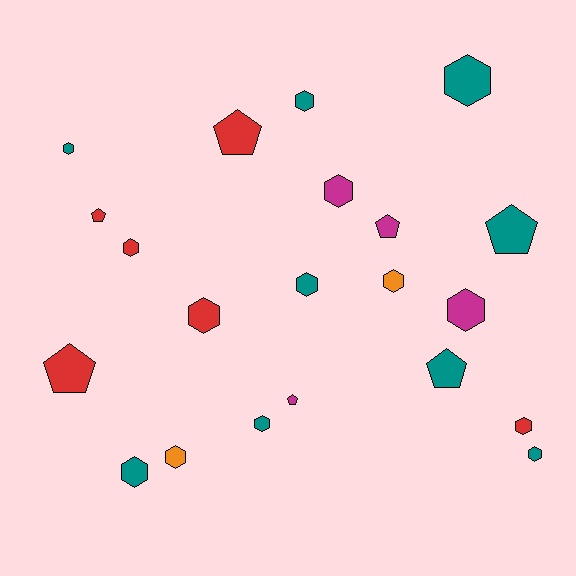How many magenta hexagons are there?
There are 2 magenta hexagons.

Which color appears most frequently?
Teal, with 9 objects.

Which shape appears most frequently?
Hexagon, with 14 objects.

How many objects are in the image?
There are 21 objects.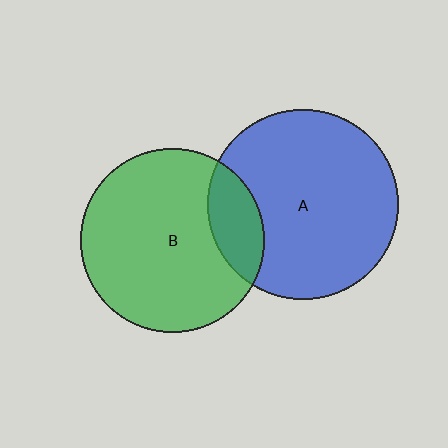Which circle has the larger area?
Circle A (blue).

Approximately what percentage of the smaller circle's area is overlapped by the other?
Approximately 20%.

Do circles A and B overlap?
Yes.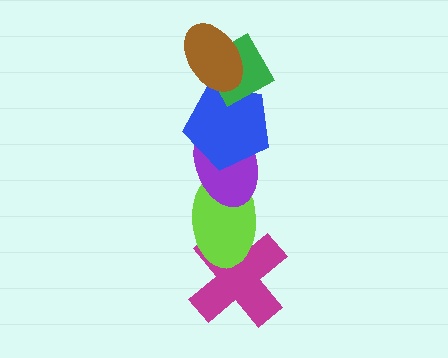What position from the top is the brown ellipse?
The brown ellipse is 1st from the top.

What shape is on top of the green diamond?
The brown ellipse is on top of the green diamond.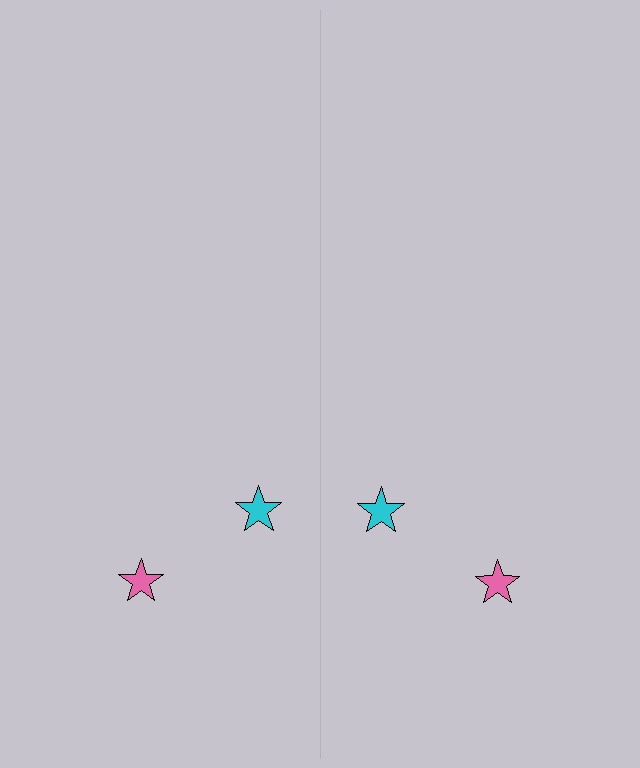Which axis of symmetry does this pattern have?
The pattern has a vertical axis of symmetry running through the center of the image.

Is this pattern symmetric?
Yes, this pattern has bilateral (reflection) symmetry.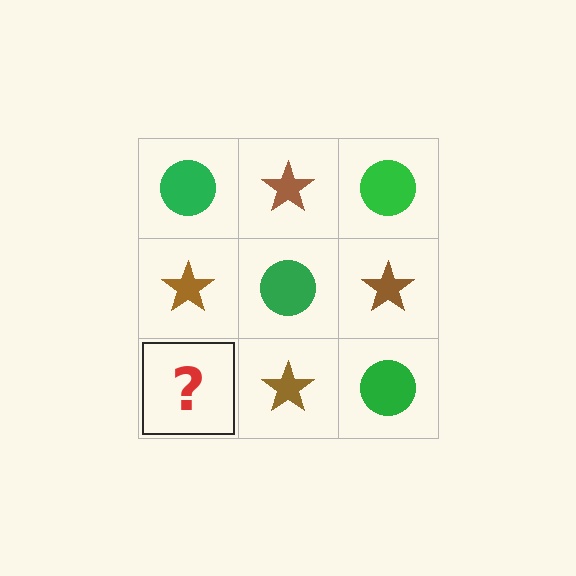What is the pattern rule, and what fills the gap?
The rule is that it alternates green circle and brown star in a checkerboard pattern. The gap should be filled with a green circle.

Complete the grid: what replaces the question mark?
The question mark should be replaced with a green circle.